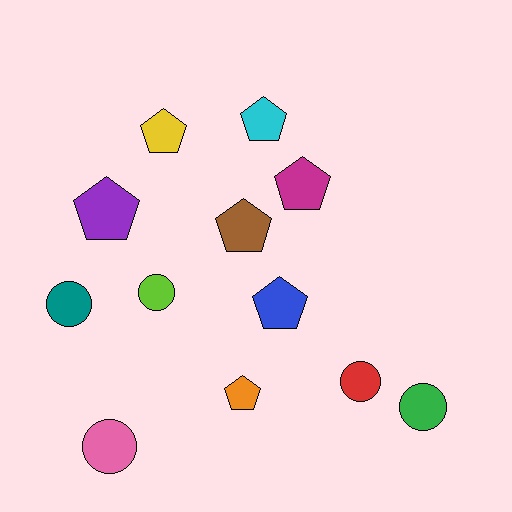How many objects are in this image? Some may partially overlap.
There are 12 objects.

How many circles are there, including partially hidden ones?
There are 5 circles.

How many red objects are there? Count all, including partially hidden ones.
There is 1 red object.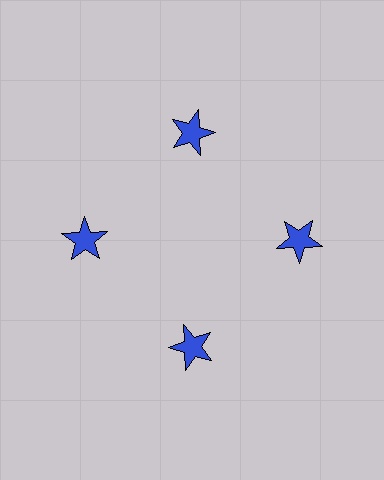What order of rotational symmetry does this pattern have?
This pattern has 4-fold rotational symmetry.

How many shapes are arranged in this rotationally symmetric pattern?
There are 4 shapes, arranged in 4 groups of 1.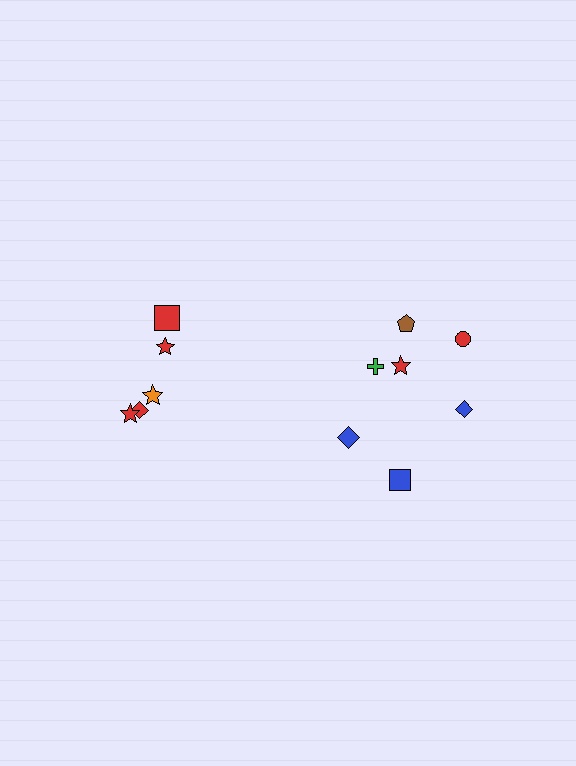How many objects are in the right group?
There are 7 objects.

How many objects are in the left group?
There are 5 objects.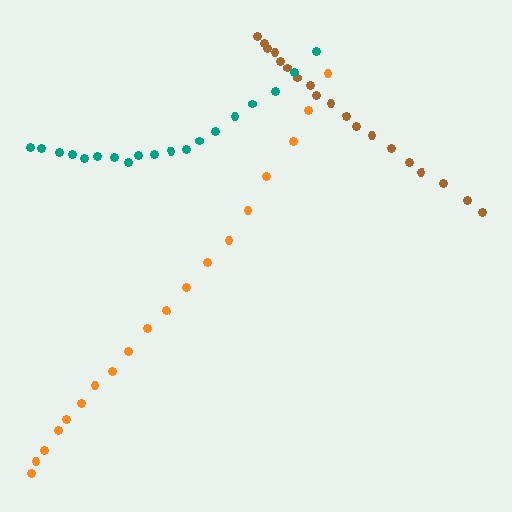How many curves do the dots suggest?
There are 3 distinct paths.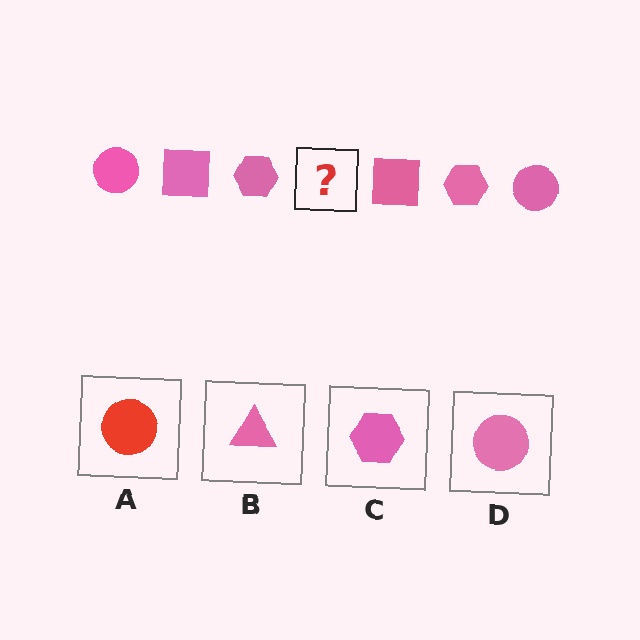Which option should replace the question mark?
Option D.